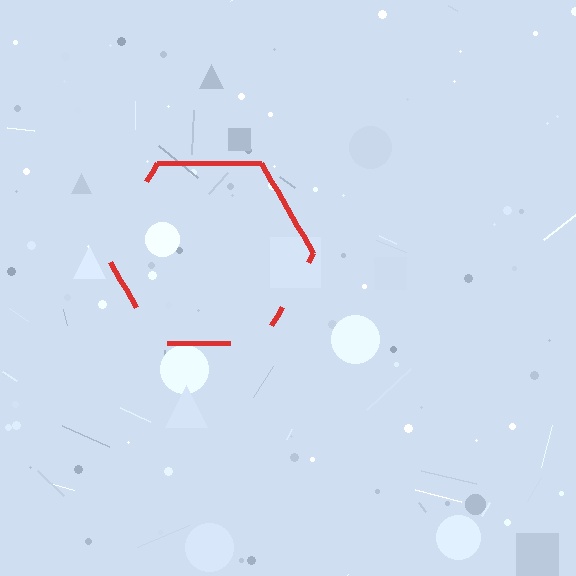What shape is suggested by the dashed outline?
The dashed outline suggests a hexagon.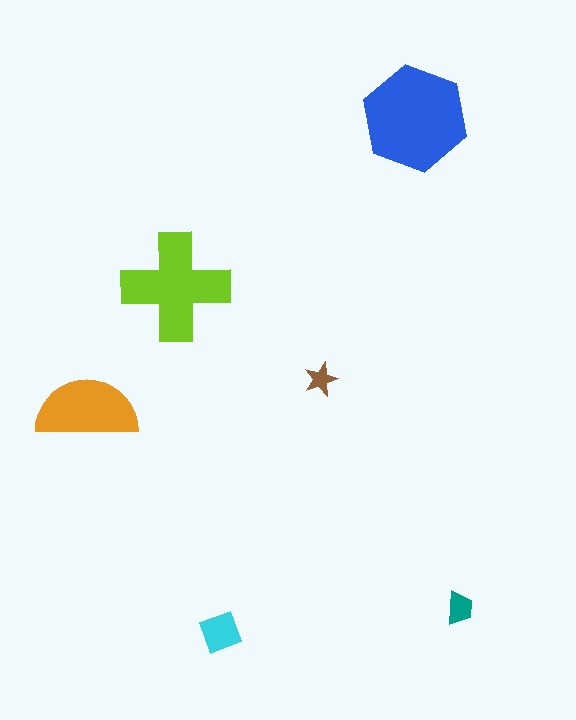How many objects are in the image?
There are 6 objects in the image.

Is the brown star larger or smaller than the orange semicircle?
Smaller.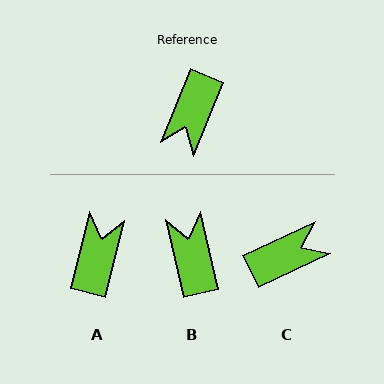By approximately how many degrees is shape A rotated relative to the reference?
Approximately 172 degrees clockwise.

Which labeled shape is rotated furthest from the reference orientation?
A, about 172 degrees away.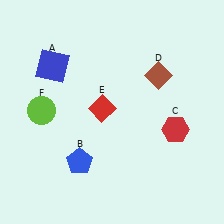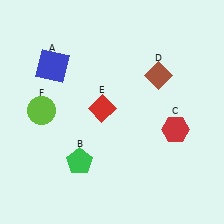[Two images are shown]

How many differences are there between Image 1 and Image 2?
There is 1 difference between the two images.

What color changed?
The pentagon (B) changed from blue in Image 1 to green in Image 2.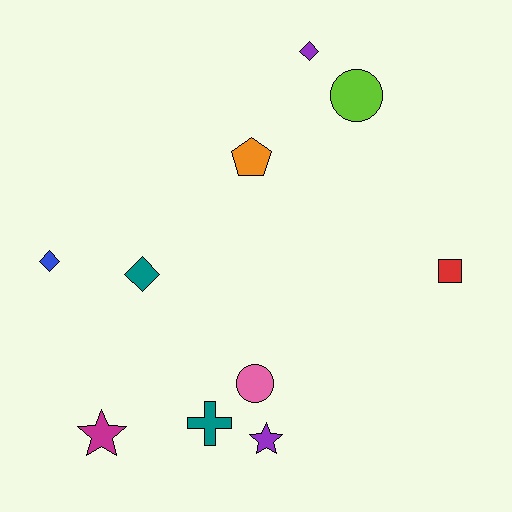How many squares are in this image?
There is 1 square.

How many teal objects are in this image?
There are 2 teal objects.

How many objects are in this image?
There are 10 objects.